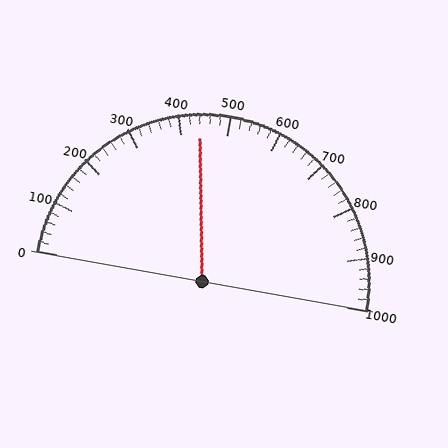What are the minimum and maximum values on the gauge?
The gauge ranges from 0 to 1000.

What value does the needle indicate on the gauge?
The needle indicates approximately 440.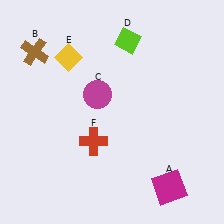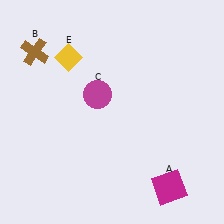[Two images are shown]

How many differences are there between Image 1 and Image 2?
There are 2 differences between the two images.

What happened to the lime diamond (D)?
The lime diamond (D) was removed in Image 2. It was in the top-right area of Image 1.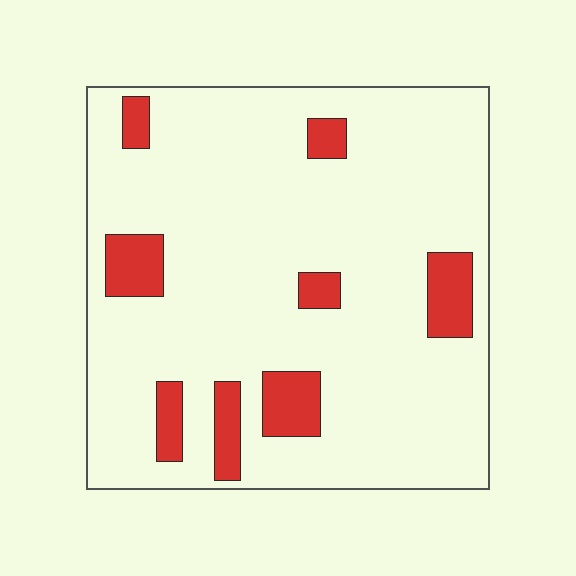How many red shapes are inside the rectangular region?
8.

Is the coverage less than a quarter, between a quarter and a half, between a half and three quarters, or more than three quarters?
Less than a quarter.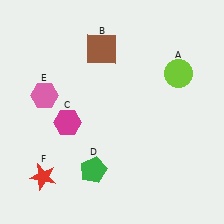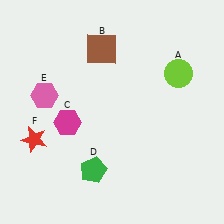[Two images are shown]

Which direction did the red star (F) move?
The red star (F) moved up.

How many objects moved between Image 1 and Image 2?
1 object moved between the two images.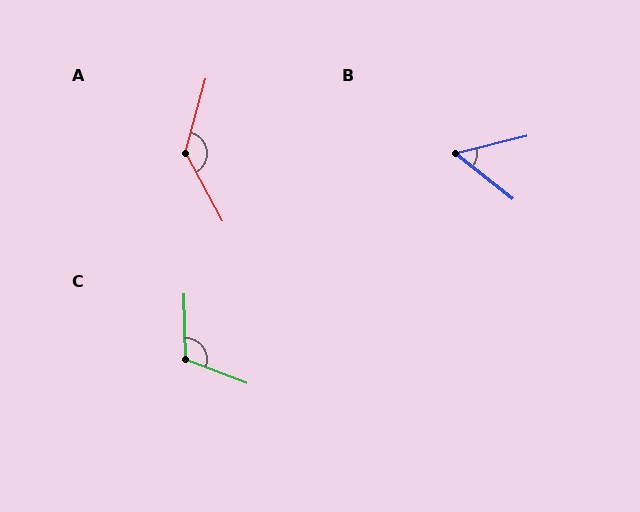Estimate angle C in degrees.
Approximately 113 degrees.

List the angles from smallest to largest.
B (52°), C (113°), A (136°).